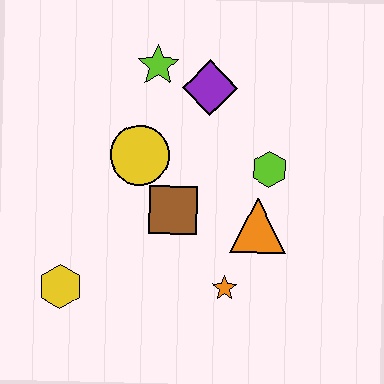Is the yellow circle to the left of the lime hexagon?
Yes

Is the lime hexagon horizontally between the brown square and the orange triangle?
No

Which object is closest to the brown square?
The yellow circle is closest to the brown square.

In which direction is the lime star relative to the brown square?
The lime star is above the brown square.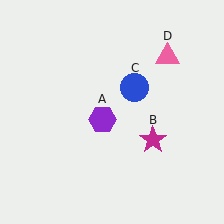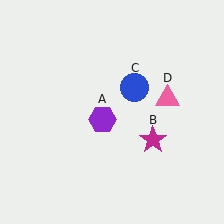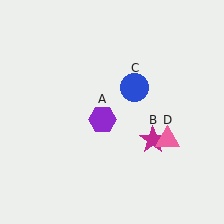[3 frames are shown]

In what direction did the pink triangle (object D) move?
The pink triangle (object D) moved down.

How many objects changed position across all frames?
1 object changed position: pink triangle (object D).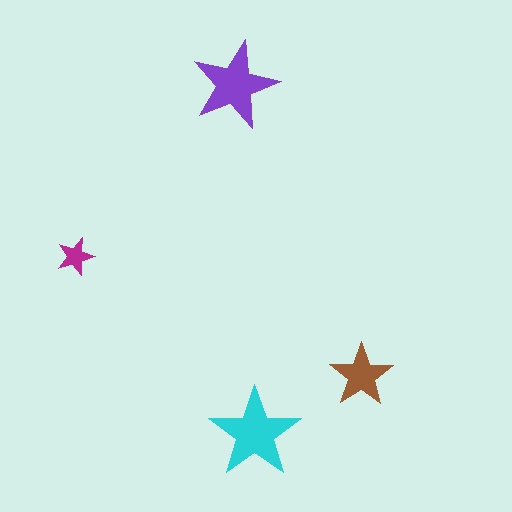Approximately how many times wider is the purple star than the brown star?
About 1.5 times wider.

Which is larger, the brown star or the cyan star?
The cyan one.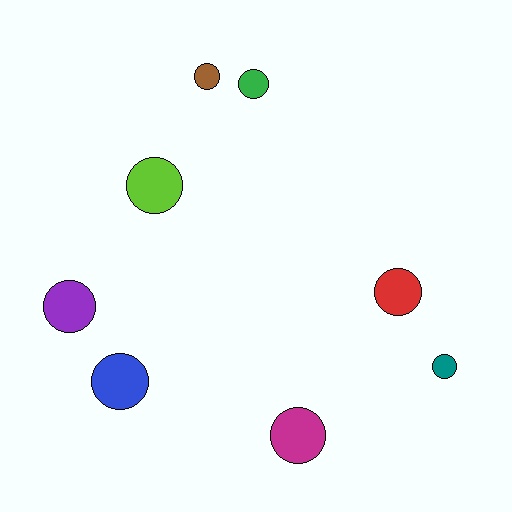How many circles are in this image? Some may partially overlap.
There are 8 circles.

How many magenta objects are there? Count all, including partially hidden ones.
There is 1 magenta object.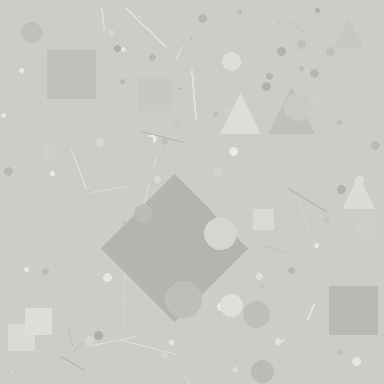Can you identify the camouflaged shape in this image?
The camouflaged shape is a diamond.